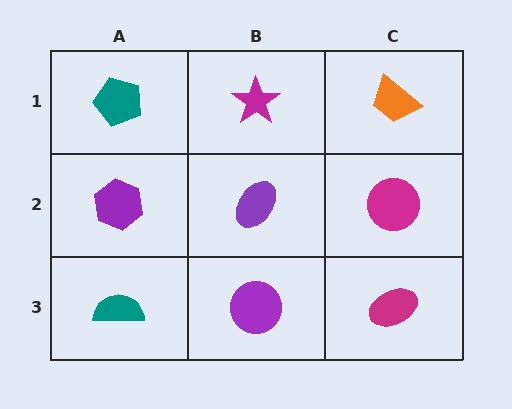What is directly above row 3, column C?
A magenta circle.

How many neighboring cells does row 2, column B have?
4.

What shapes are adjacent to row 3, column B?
A purple ellipse (row 2, column B), a teal semicircle (row 3, column A), a magenta ellipse (row 3, column C).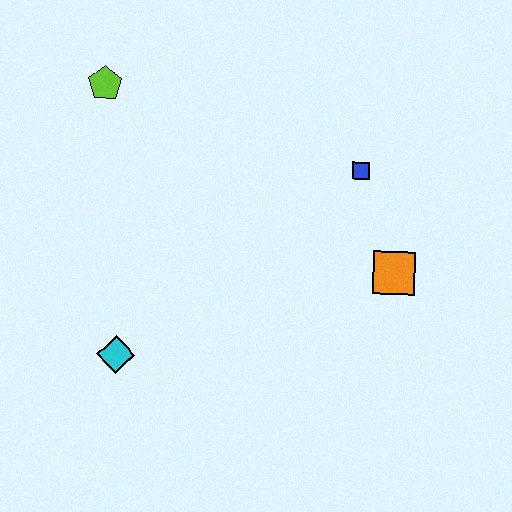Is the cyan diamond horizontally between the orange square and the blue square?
No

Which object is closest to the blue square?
The orange square is closest to the blue square.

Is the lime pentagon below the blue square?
No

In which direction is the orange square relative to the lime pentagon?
The orange square is to the right of the lime pentagon.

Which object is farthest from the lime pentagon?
The orange square is farthest from the lime pentagon.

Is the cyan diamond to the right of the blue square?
No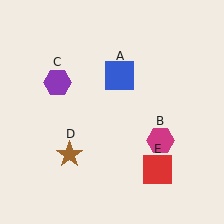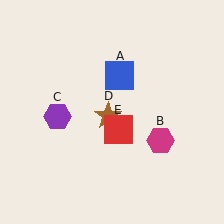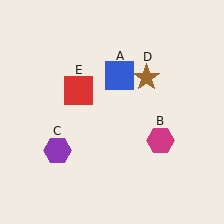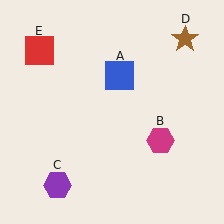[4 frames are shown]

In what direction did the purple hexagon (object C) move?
The purple hexagon (object C) moved down.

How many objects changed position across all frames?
3 objects changed position: purple hexagon (object C), brown star (object D), red square (object E).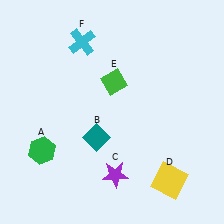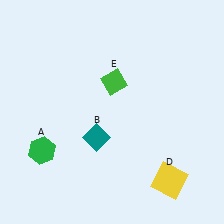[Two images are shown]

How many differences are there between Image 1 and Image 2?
There are 2 differences between the two images.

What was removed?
The purple star (C), the cyan cross (F) were removed in Image 2.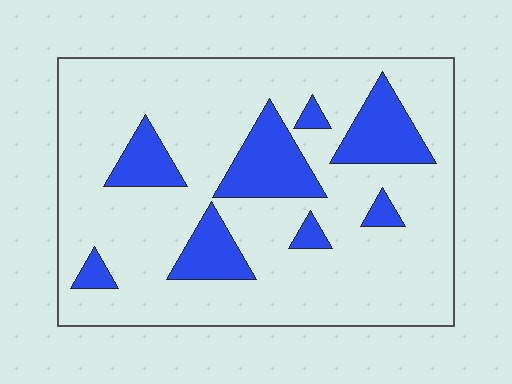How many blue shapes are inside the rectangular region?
8.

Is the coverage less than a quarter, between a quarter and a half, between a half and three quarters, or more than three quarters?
Less than a quarter.